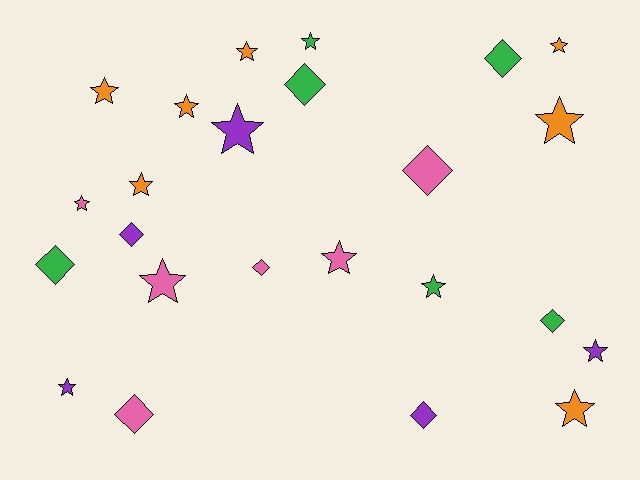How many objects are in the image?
There are 24 objects.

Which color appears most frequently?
Orange, with 7 objects.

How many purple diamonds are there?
There are 2 purple diamonds.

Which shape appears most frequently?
Star, with 15 objects.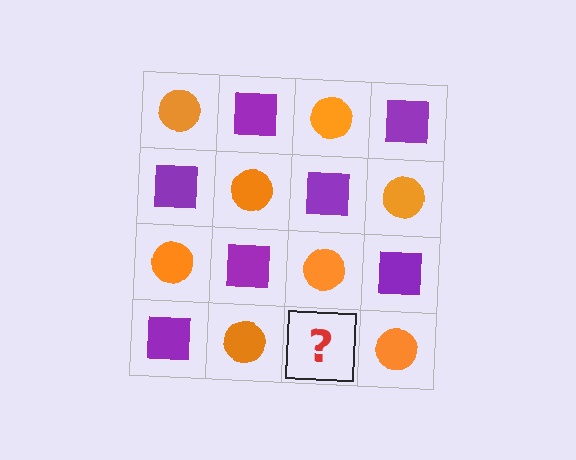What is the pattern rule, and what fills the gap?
The rule is that it alternates orange circle and purple square in a checkerboard pattern. The gap should be filled with a purple square.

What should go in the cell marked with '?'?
The missing cell should contain a purple square.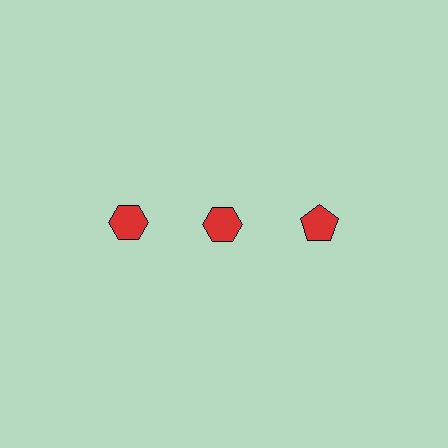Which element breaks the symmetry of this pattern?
The red pentagon in the top row, center column breaks the symmetry. All other shapes are red hexagons.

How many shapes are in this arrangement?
There are 3 shapes arranged in a grid pattern.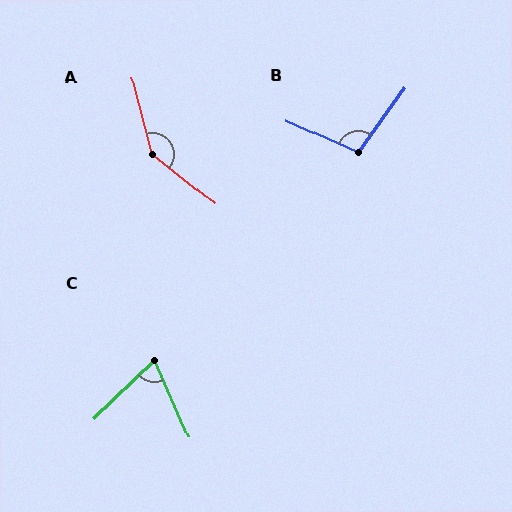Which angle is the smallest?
C, at approximately 69 degrees.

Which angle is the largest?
A, at approximately 143 degrees.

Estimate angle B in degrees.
Approximately 101 degrees.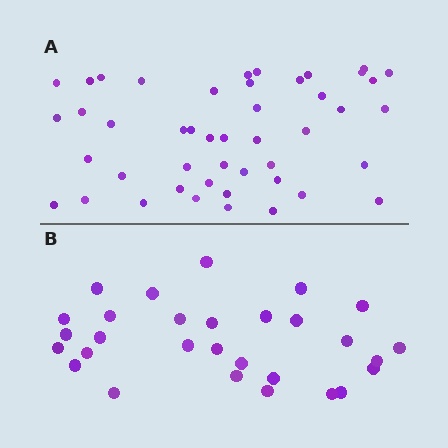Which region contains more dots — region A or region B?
Region A (the top region) has more dots.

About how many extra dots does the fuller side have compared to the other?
Region A has approximately 15 more dots than region B.